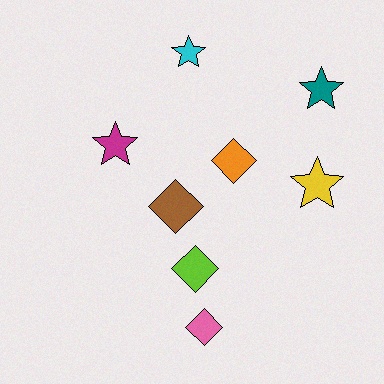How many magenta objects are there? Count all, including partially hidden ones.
There is 1 magenta object.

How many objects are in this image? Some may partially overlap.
There are 8 objects.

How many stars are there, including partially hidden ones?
There are 4 stars.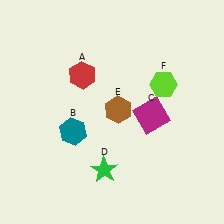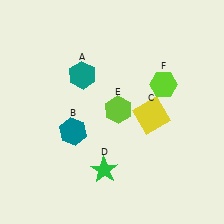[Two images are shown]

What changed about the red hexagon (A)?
In Image 1, A is red. In Image 2, it changed to teal.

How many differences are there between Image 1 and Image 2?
There are 3 differences between the two images.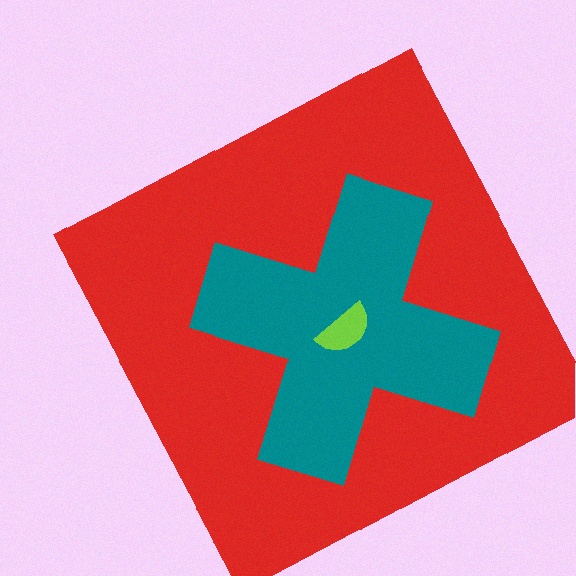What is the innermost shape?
The lime semicircle.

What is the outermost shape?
The red square.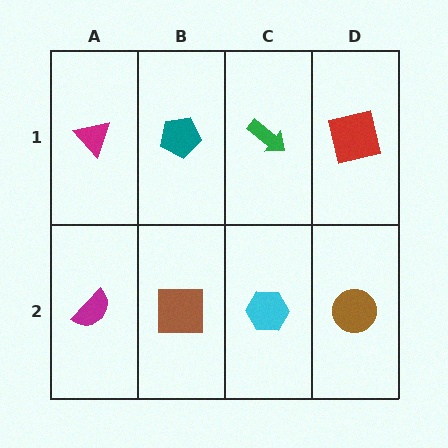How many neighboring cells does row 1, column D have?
2.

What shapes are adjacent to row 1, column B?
A brown square (row 2, column B), a magenta triangle (row 1, column A), a green arrow (row 1, column C).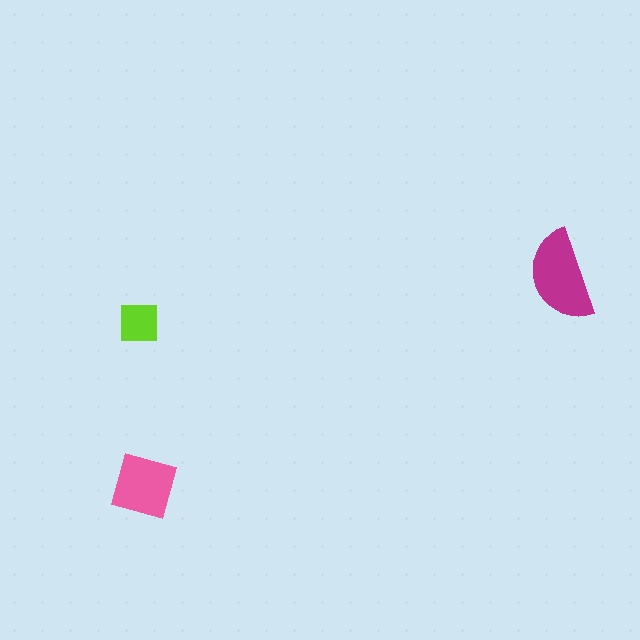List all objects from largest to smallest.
The magenta semicircle, the pink diamond, the lime square.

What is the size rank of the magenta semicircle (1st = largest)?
1st.